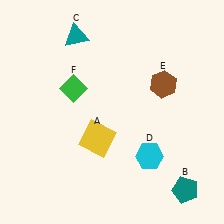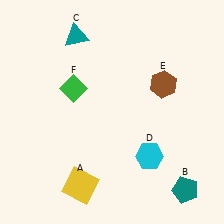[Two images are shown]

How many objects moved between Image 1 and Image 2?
1 object moved between the two images.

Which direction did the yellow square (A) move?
The yellow square (A) moved down.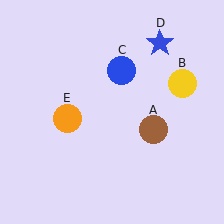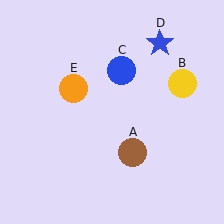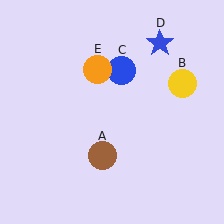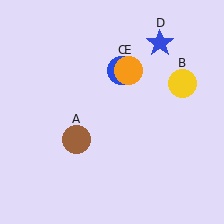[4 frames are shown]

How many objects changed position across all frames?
2 objects changed position: brown circle (object A), orange circle (object E).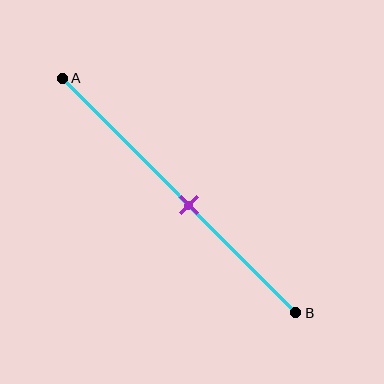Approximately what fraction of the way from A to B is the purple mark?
The purple mark is approximately 55% of the way from A to B.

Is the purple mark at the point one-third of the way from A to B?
No, the mark is at about 55% from A, not at the 33% one-third point.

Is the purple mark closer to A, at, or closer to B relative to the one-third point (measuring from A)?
The purple mark is closer to point B than the one-third point of segment AB.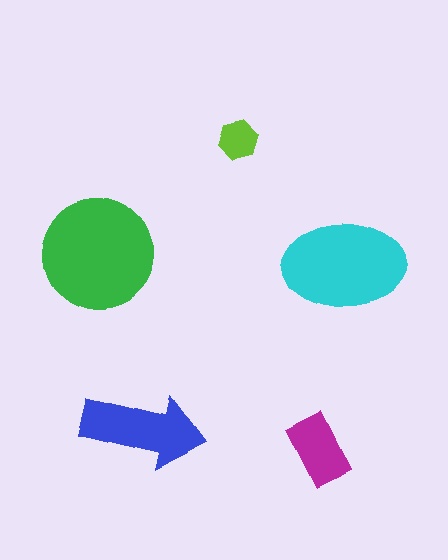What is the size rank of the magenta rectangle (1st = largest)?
4th.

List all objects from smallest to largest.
The lime hexagon, the magenta rectangle, the blue arrow, the cyan ellipse, the green circle.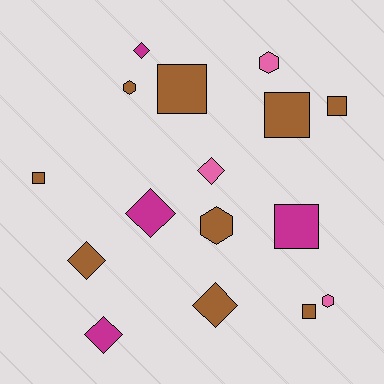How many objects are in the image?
There are 16 objects.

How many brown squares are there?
There are 5 brown squares.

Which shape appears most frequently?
Square, with 6 objects.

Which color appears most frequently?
Brown, with 9 objects.